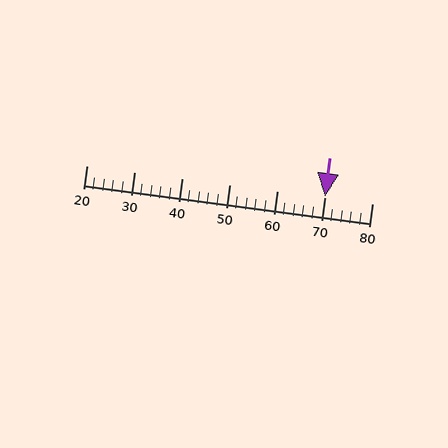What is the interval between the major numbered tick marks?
The major tick marks are spaced 10 units apart.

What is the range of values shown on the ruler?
The ruler shows values from 20 to 80.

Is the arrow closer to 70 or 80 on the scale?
The arrow is closer to 70.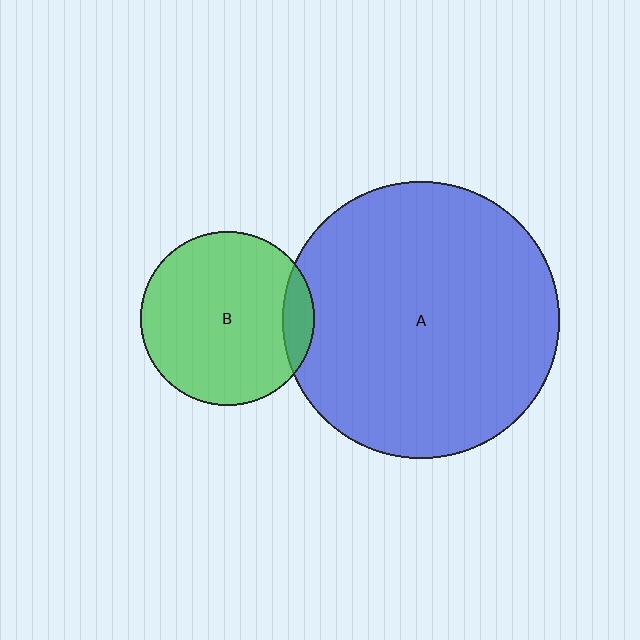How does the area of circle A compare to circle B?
Approximately 2.5 times.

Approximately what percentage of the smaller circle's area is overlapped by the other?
Approximately 10%.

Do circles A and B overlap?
Yes.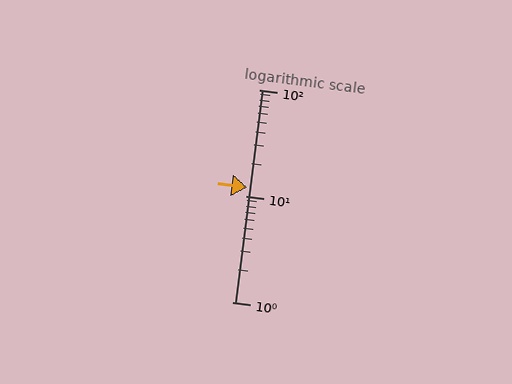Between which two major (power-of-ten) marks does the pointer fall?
The pointer is between 10 and 100.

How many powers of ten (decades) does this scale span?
The scale spans 2 decades, from 1 to 100.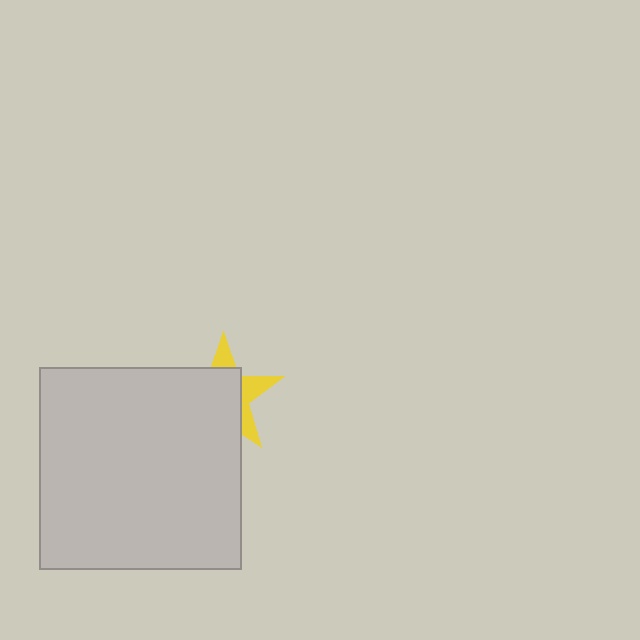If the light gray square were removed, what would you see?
You would see the complete yellow star.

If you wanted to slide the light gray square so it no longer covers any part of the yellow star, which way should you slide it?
Slide it toward the lower-left — that is the most direct way to separate the two shapes.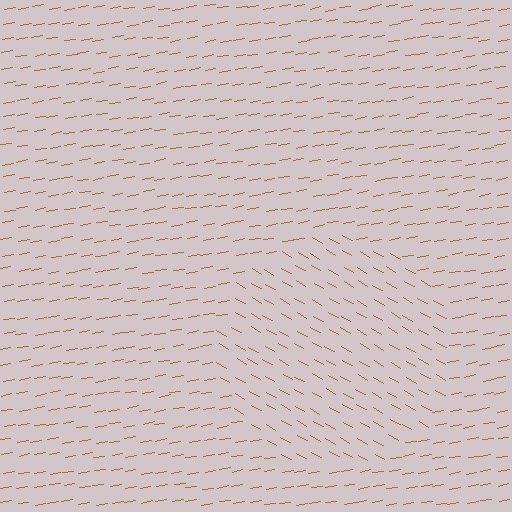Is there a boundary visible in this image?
Yes, there is a texture boundary formed by a change in line orientation.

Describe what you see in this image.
The image is filled with small brown line segments. A circle region in the image has lines oriented differently from the surrounding lines, creating a visible texture boundary.